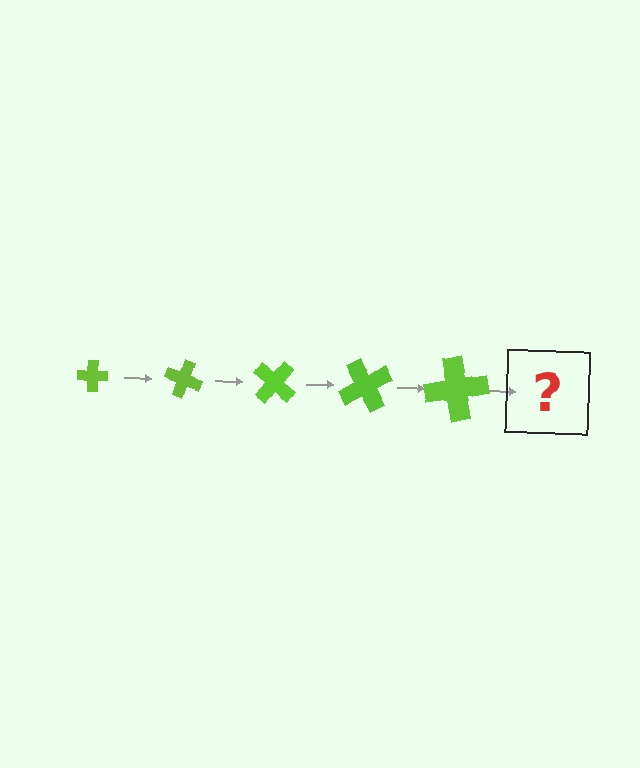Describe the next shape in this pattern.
It should be a cross, larger than the previous one and rotated 100 degrees from the start.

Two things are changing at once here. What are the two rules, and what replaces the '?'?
The two rules are that the cross grows larger each step and it rotates 20 degrees each step. The '?' should be a cross, larger than the previous one and rotated 100 degrees from the start.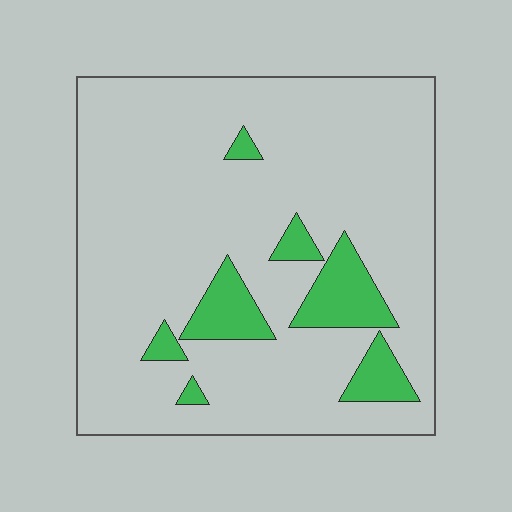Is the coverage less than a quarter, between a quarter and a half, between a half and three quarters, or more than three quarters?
Less than a quarter.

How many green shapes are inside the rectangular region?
7.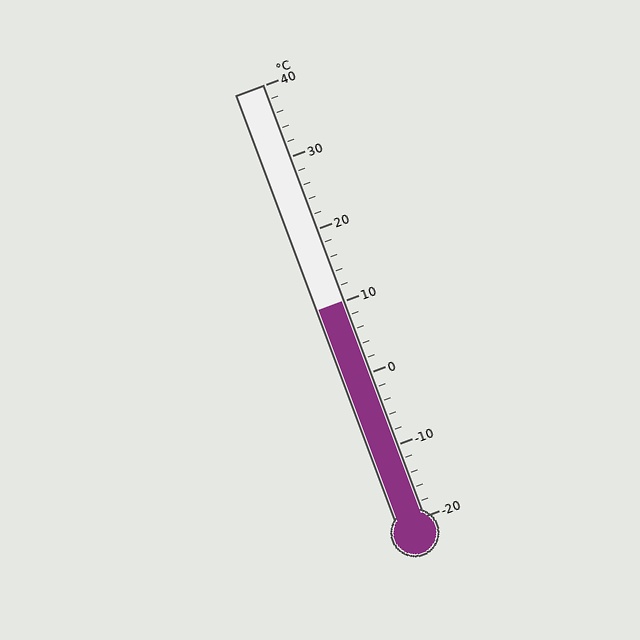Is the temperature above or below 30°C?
The temperature is below 30°C.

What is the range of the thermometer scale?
The thermometer scale ranges from -20°C to 40°C.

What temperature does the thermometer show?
The thermometer shows approximately 10°C.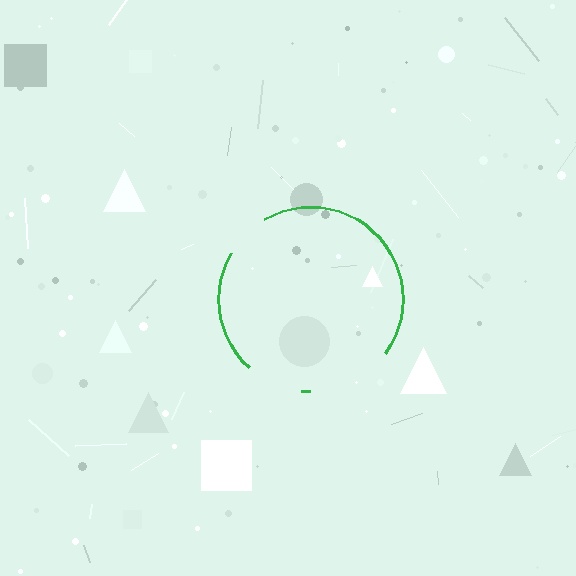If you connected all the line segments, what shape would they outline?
They would outline a circle.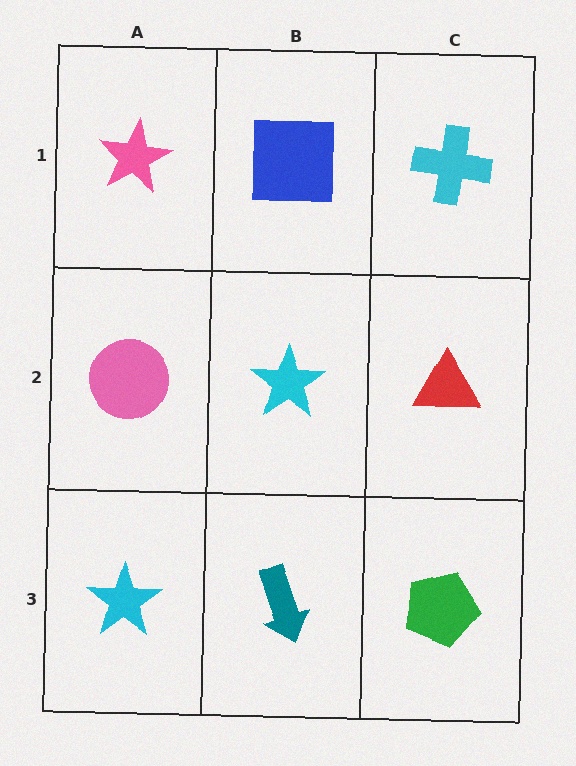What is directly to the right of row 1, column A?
A blue square.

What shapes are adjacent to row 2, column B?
A blue square (row 1, column B), a teal arrow (row 3, column B), a pink circle (row 2, column A), a red triangle (row 2, column C).